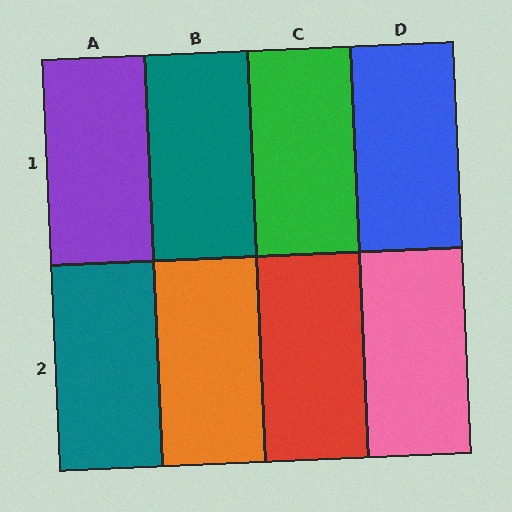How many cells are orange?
1 cell is orange.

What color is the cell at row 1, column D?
Blue.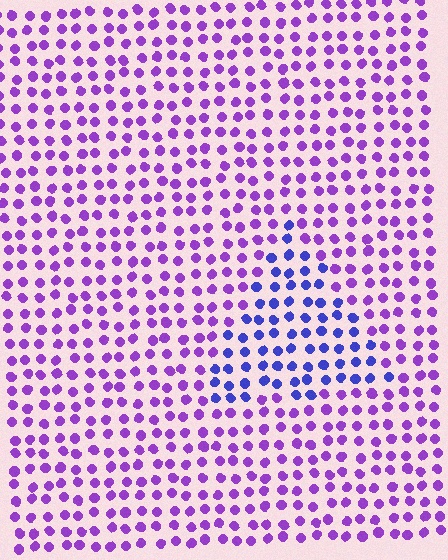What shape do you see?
I see a triangle.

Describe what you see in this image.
The image is filled with small purple elements in a uniform arrangement. A triangle-shaped region is visible where the elements are tinted to a slightly different hue, forming a subtle color boundary.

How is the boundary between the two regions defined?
The boundary is defined purely by a slight shift in hue (about 40 degrees). Spacing, size, and orientation are identical on both sides.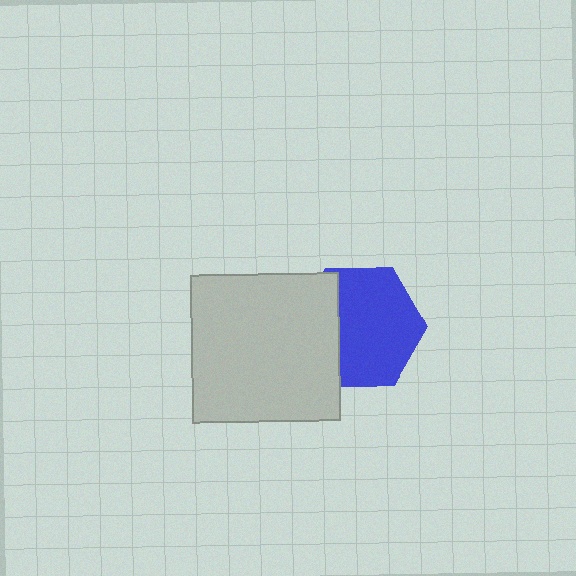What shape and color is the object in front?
The object in front is a light gray square.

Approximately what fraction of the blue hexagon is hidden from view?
Roughly 30% of the blue hexagon is hidden behind the light gray square.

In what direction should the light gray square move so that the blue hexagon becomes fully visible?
The light gray square should move left. That is the shortest direction to clear the overlap and leave the blue hexagon fully visible.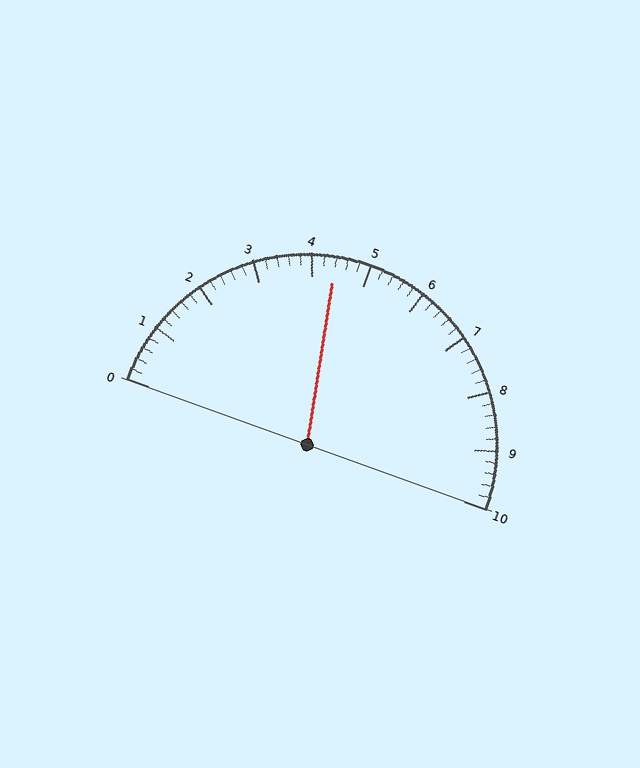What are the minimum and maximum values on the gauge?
The gauge ranges from 0 to 10.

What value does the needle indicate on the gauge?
The needle indicates approximately 4.4.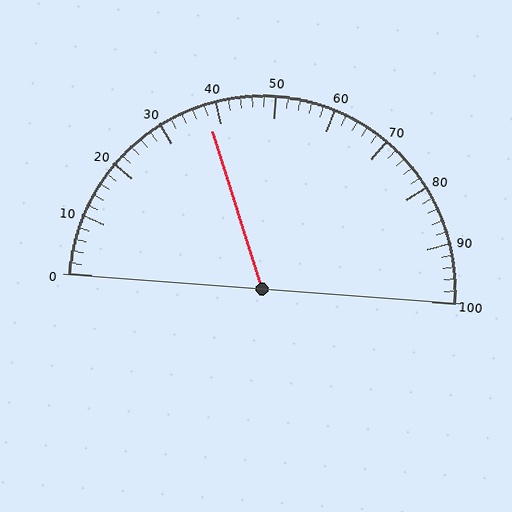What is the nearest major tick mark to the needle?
The nearest major tick mark is 40.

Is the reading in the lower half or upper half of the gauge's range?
The reading is in the lower half of the range (0 to 100).